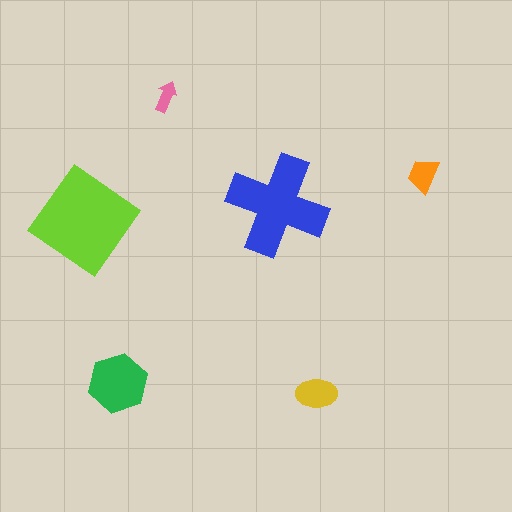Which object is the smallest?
The pink arrow.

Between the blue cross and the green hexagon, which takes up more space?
The blue cross.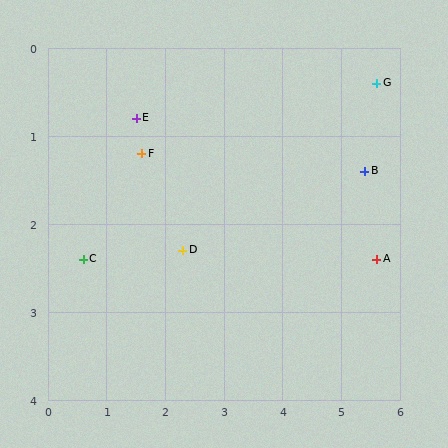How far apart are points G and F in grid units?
Points G and F are about 4.1 grid units apart.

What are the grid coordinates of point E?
Point E is at approximately (1.5, 0.8).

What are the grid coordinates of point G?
Point G is at approximately (5.6, 0.4).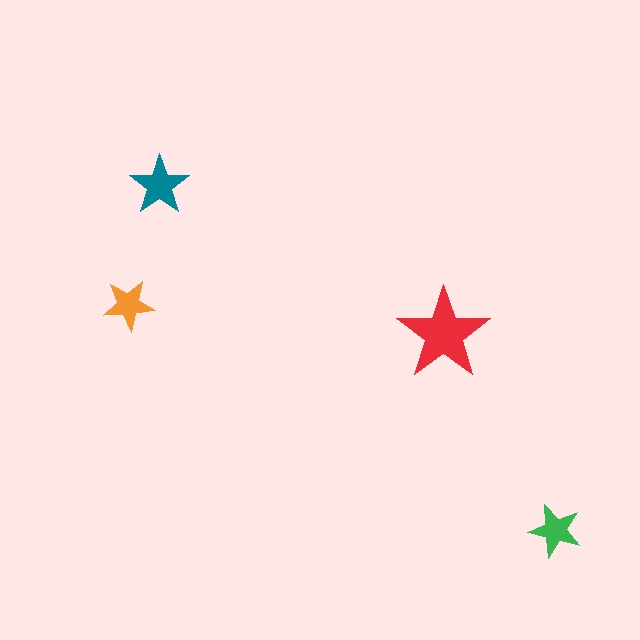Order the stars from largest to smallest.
the red one, the teal one, the green one, the orange one.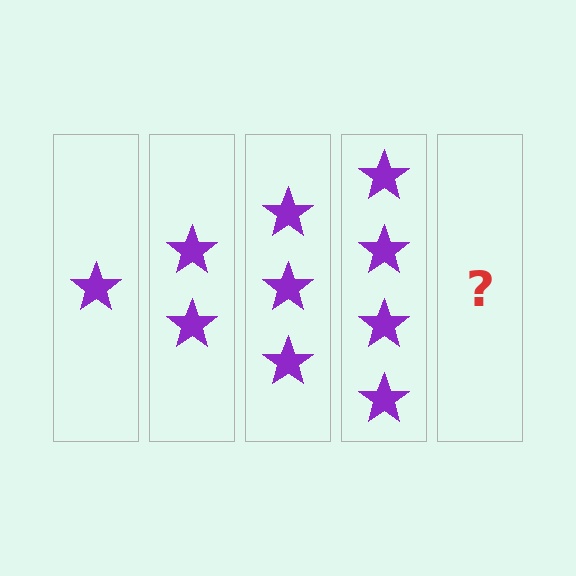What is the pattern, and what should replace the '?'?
The pattern is that each step adds one more star. The '?' should be 5 stars.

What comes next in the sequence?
The next element should be 5 stars.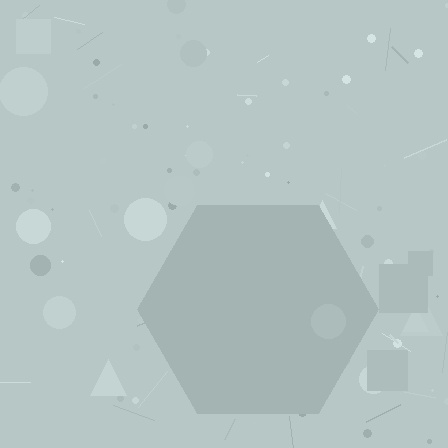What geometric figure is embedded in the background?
A hexagon is embedded in the background.